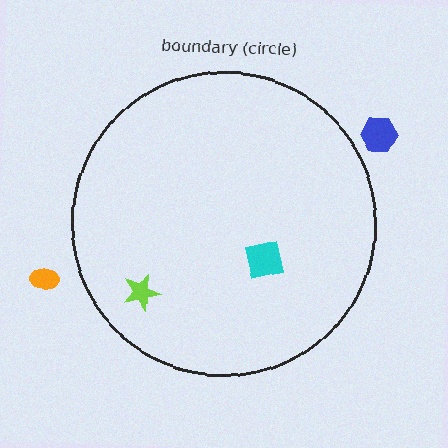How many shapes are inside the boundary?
2 inside, 2 outside.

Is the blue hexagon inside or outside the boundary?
Outside.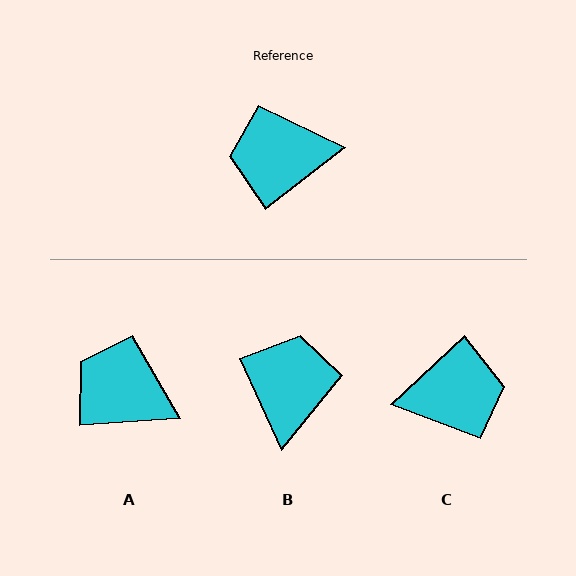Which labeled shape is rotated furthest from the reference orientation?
C, about 175 degrees away.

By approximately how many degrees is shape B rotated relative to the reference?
Approximately 103 degrees clockwise.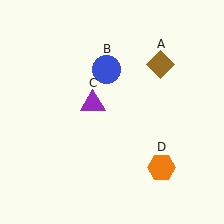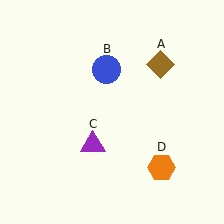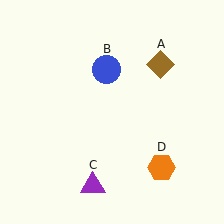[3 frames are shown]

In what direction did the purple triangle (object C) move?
The purple triangle (object C) moved down.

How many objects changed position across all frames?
1 object changed position: purple triangle (object C).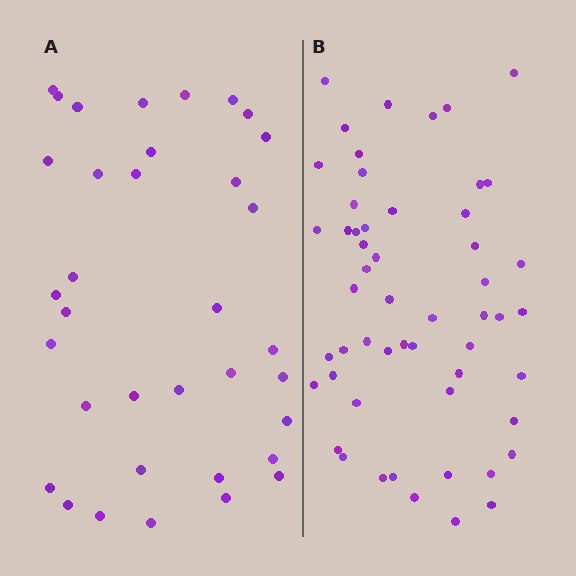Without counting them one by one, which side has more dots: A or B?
Region B (the right region) has more dots.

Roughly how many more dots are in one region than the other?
Region B has approximately 20 more dots than region A.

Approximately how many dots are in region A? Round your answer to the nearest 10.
About 40 dots. (The exact count is 35, which rounds to 40.)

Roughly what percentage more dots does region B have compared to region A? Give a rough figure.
About 55% more.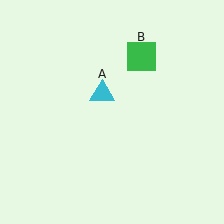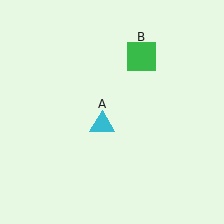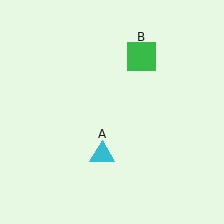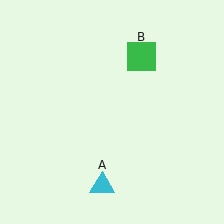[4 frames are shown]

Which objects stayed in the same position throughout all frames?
Green square (object B) remained stationary.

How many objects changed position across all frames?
1 object changed position: cyan triangle (object A).